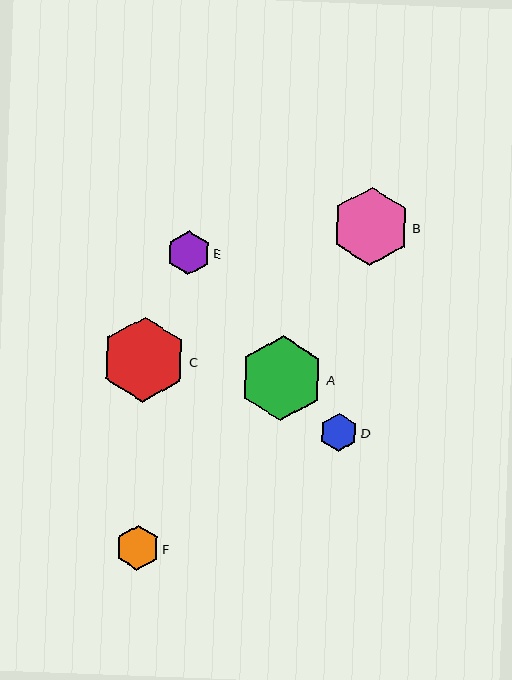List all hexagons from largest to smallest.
From largest to smallest: C, A, B, F, E, D.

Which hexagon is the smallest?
Hexagon D is the smallest with a size of approximately 38 pixels.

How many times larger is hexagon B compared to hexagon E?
Hexagon B is approximately 1.8 times the size of hexagon E.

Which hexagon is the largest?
Hexagon C is the largest with a size of approximately 85 pixels.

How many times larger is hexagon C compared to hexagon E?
Hexagon C is approximately 2.0 times the size of hexagon E.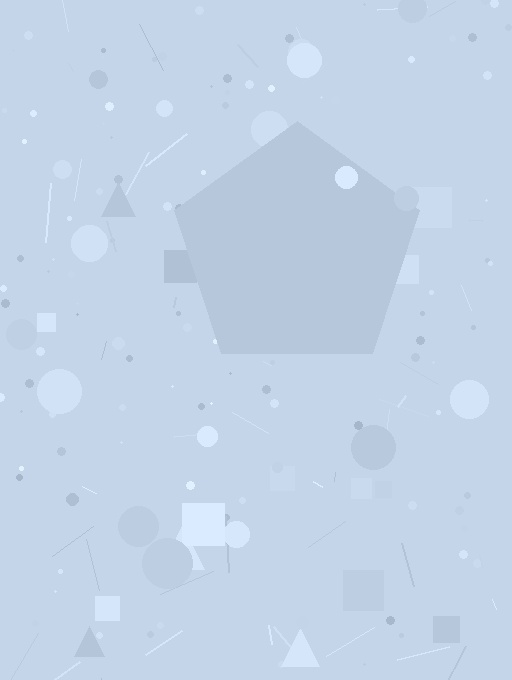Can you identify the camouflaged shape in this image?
The camouflaged shape is a pentagon.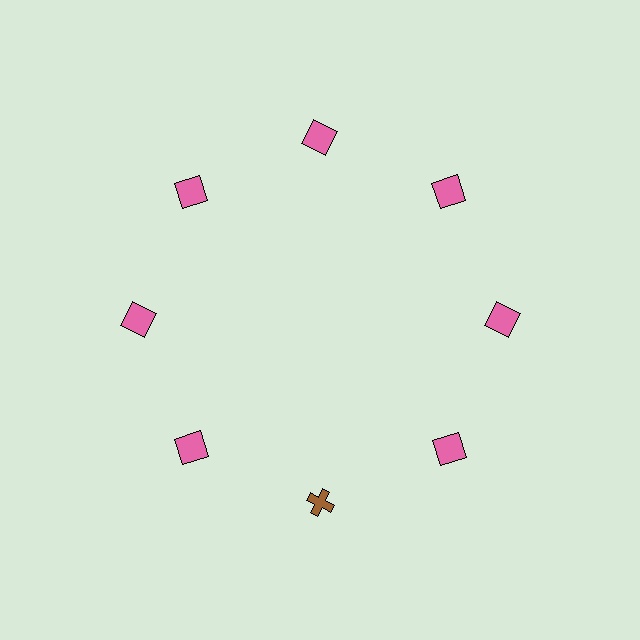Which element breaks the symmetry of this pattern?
The brown cross at roughly the 6 o'clock position breaks the symmetry. All other shapes are pink squares.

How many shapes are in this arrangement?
There are 8 shapes arranged in a ring pattern.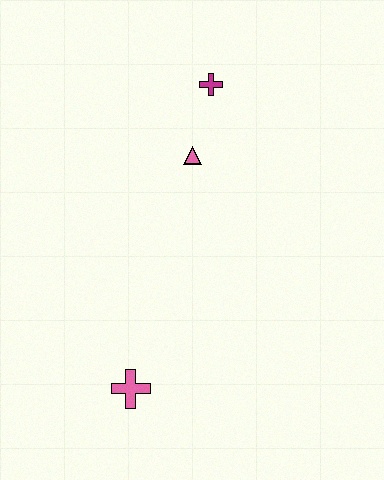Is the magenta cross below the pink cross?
No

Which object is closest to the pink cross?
The pink triangle is closest to the pink cross.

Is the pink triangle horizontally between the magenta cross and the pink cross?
Yes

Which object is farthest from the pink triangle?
The pink cross is farthest from the pink triangle.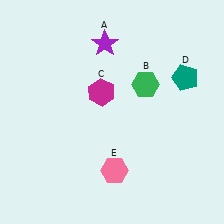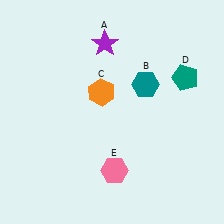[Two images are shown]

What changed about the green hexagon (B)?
In Image 1, B is green. In Image 2, it changed to teal.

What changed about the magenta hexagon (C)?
In Image 1, C is magenta. In Image 2, it changed to orange.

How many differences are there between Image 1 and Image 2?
There are 2 differences between the two images.